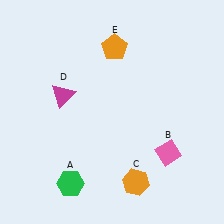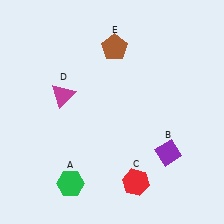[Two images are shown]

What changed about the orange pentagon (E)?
In Image 1, E is orange. In Image 2, it changed to brown.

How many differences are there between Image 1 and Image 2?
There are 3 differences between the two images.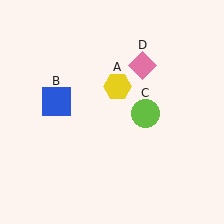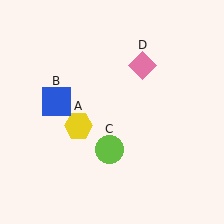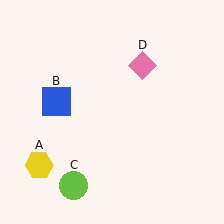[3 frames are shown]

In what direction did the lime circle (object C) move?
The lime circle (object C) moved down and to the left.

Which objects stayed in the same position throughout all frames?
Blue square (object B) and pink diamond (object D) remained stationary.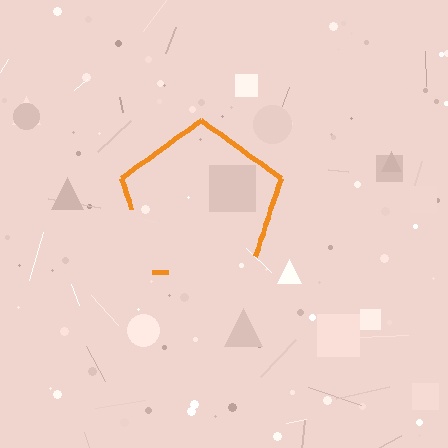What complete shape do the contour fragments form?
The contour fragments form a pentagon.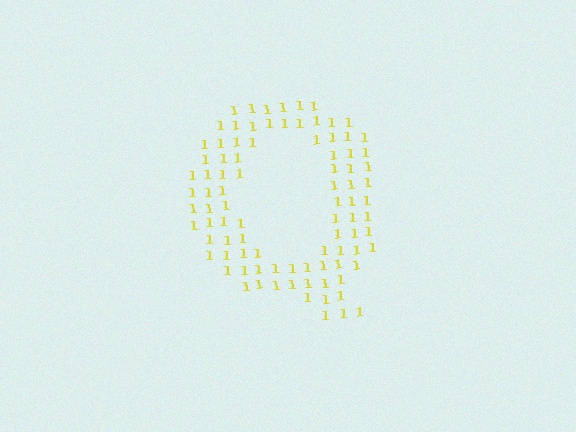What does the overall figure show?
The overall figure shows the letter Q.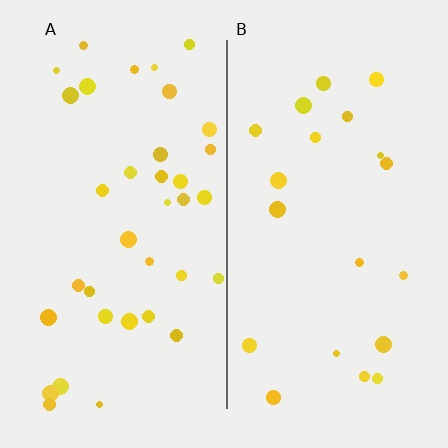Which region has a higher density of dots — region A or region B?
A (the left).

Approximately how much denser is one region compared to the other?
Approximately 1.8× — region A over region B.